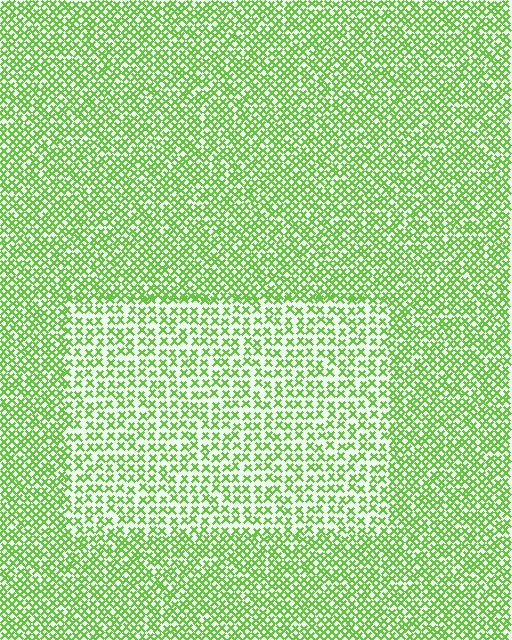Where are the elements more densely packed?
The elements are more densely packed outside the rectangle boundary.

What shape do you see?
I see a rectangle.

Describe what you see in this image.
The image contains small lime elements arranged at two different densities. A rectangle-shaped region is visible where the elements are less densely packed than the surrounding area.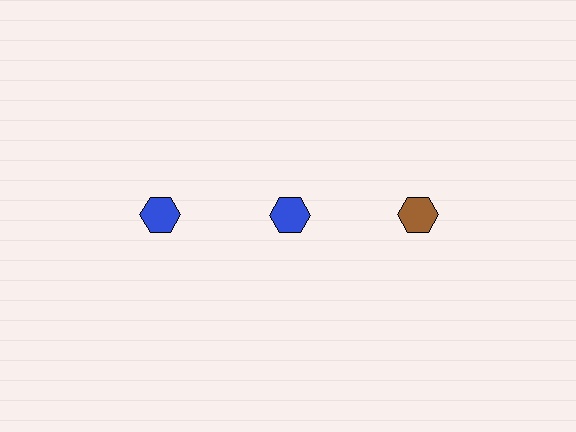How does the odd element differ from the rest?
It has a different color: brown instead of blue.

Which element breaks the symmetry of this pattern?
The brown hexagon in the top row, center column breaks the symmetry. All other shapes are blue hexagons.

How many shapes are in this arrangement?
There are 3 shapes arranged in a grid pattern.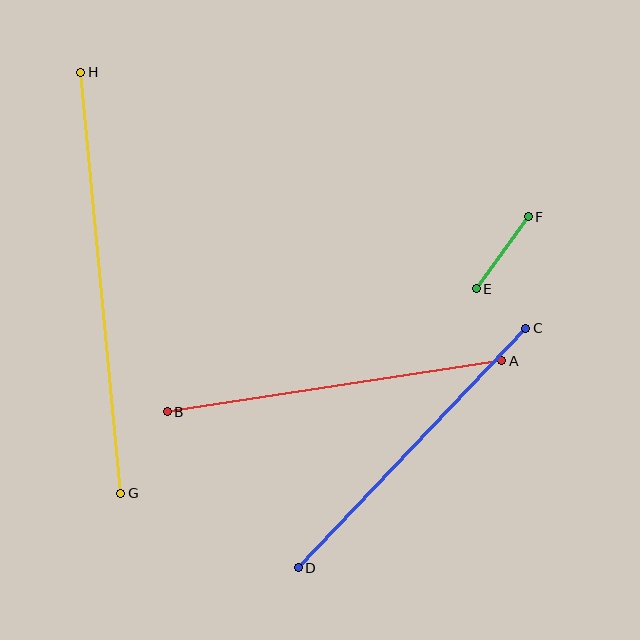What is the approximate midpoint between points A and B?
The midpoint is at approximately (334, 386) pixels.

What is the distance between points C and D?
The distance is approximately 330 pixels.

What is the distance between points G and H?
The distance is approximately 423 pixels.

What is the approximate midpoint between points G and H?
The midpoint is at approximately (101, 283) pixels.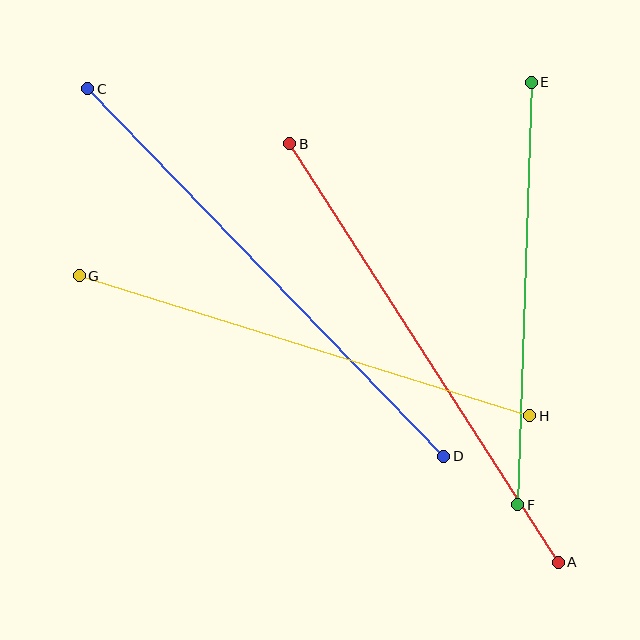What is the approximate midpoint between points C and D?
The midpoint is at approximately (266, 273) pixels.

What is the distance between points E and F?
The distance is approximately 423 pixels.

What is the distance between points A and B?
The distance is approximately 497 pixels.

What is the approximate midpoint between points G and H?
The midpoint is at approximately (304, 346) pixels.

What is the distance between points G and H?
The distance is approximately 472 pixels.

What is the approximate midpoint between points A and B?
The midpoint is at approximately (424, 353) pixels.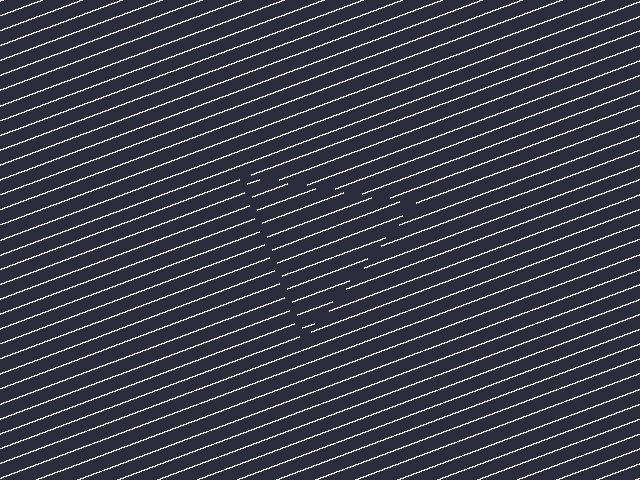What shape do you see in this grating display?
An illusory triangle. The interior of the shape contains the same grating, shifted by half a period — the contour is defined by the phase discontinuity where line-ends from the inner and outer gratings abut.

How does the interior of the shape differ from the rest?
The interior of the shape contains the same grating, shifted by half a period — the contour is defined by the phase discontinuity where line-ends from the inner and outer gratings abut.